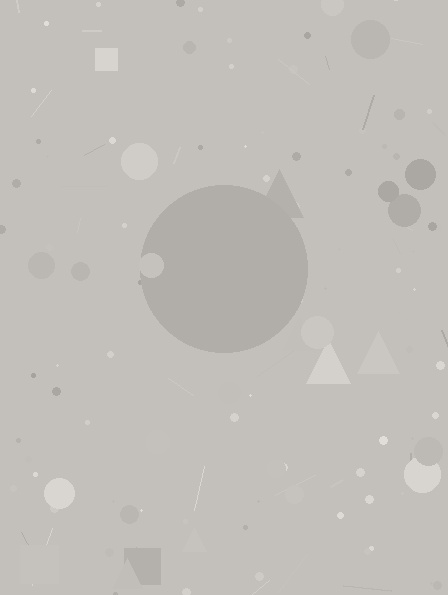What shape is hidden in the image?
A circle is hidden in the image.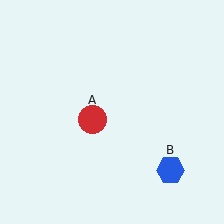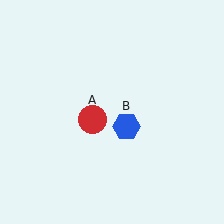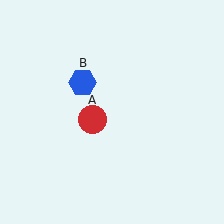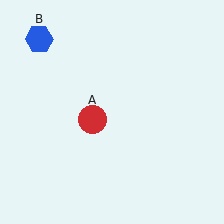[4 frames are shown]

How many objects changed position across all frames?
1 object changed position: blue hexagon (object B).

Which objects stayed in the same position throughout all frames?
Red circle (object A) remained stationary.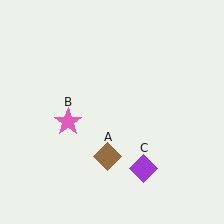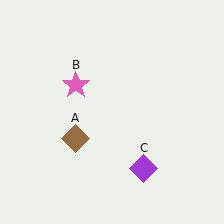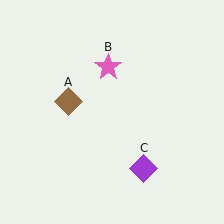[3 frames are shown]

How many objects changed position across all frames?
2 objects changed position: brown diamond (object A), pink star (object B).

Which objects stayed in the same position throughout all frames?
Purple diamond (object C) remained stationary.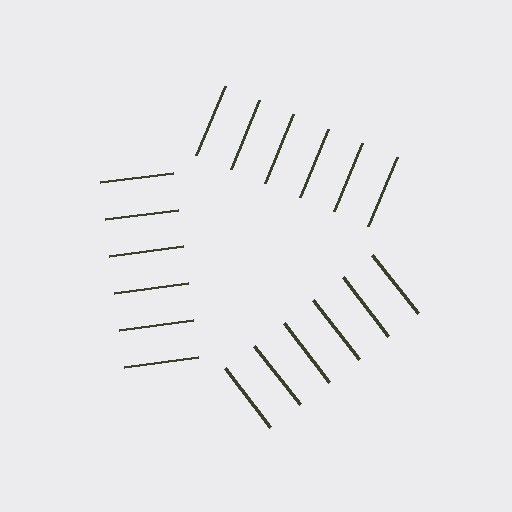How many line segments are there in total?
18 — 6 along each of the 3 edges.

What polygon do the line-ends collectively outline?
An illusory triangle — the line segments terminate on its edges but no continuous stroke is drawn.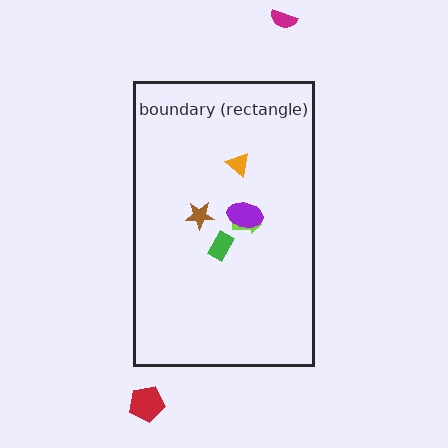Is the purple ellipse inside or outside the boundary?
Inside.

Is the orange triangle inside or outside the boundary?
Inside.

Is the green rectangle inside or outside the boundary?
Inside.